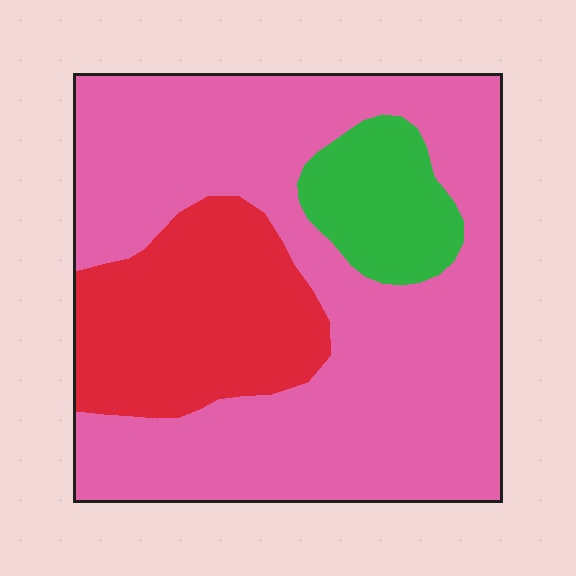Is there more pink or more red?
Pink.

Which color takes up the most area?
Pink, at roughly 65%.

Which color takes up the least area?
Green, at roughly 10%.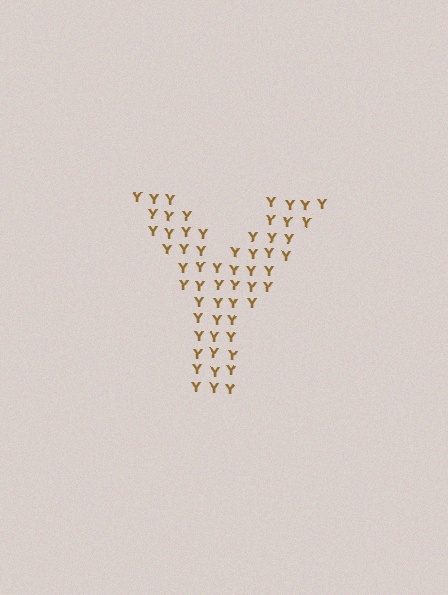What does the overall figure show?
The overall figure shows the letter Y.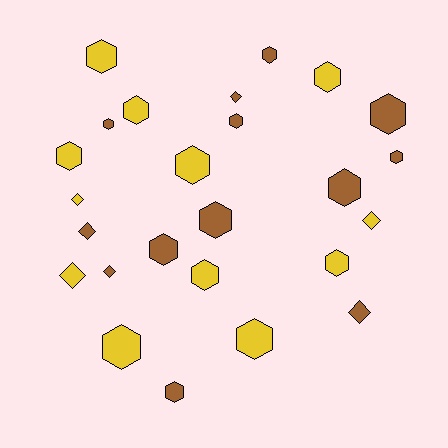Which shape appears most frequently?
Hexagon, with 18 objects.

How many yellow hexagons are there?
There are 9 yellow hexagons.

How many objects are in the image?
There are 25 objects.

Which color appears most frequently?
Brown, with 13 objects.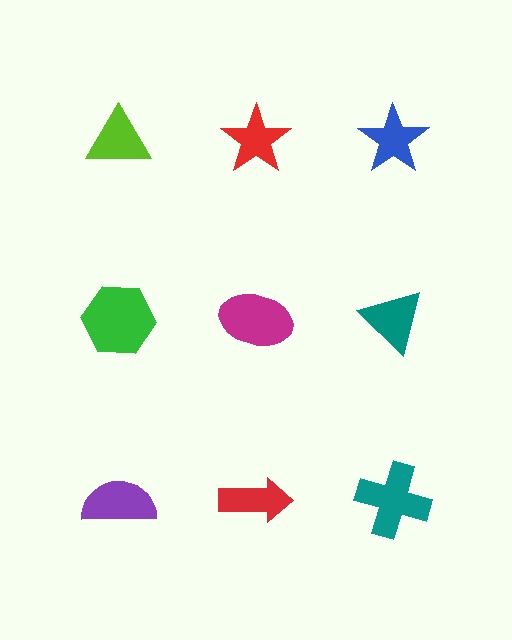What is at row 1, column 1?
A lime triangle.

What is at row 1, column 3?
A blue star.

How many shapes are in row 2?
3 shapes.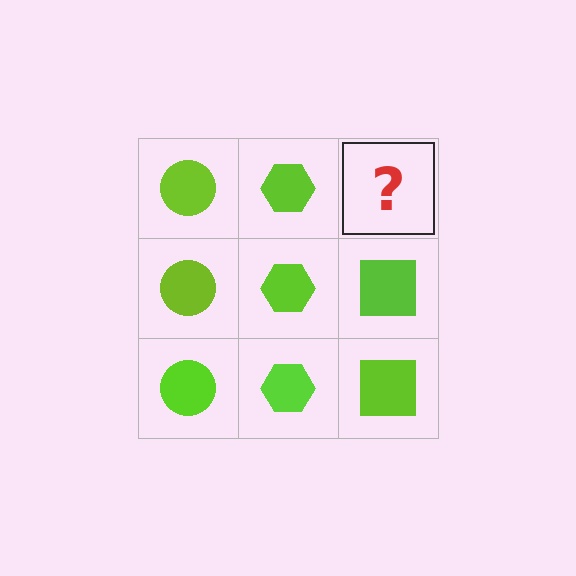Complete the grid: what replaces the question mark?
The question mark should be replaced with a lime square.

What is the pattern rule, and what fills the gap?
The rule is that each column has a consistent shape. The gap should be filled with a lime square.